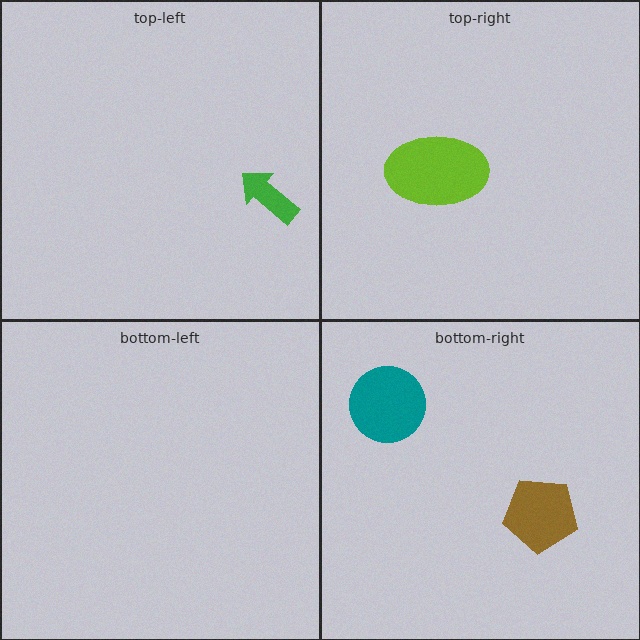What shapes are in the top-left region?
The green arrow.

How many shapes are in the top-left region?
1.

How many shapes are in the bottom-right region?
2.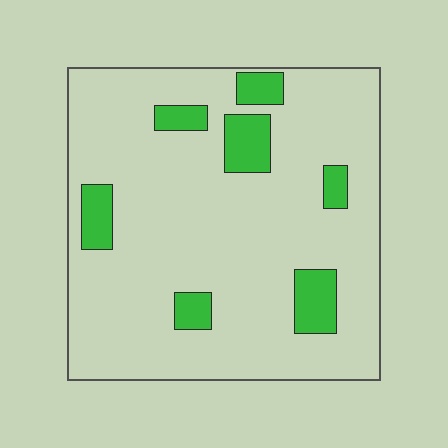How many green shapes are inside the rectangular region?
7.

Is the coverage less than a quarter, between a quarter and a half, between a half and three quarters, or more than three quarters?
Less than a quarter.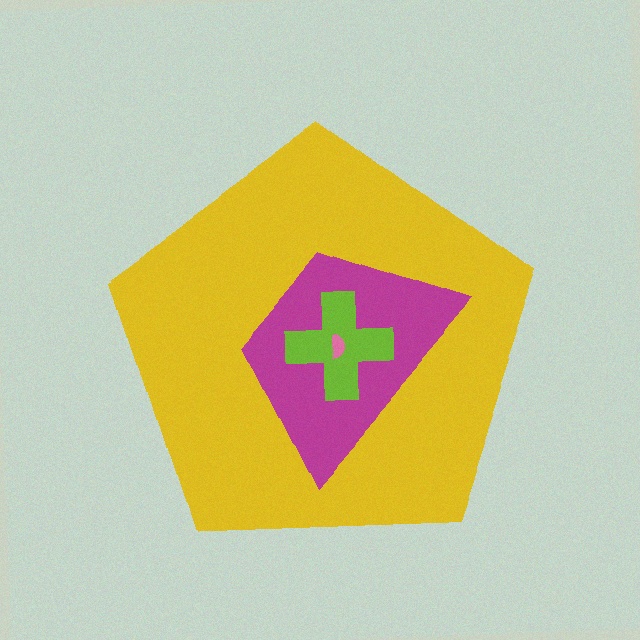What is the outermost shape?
The yellow pentagon.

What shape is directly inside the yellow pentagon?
The magenta trapezoid.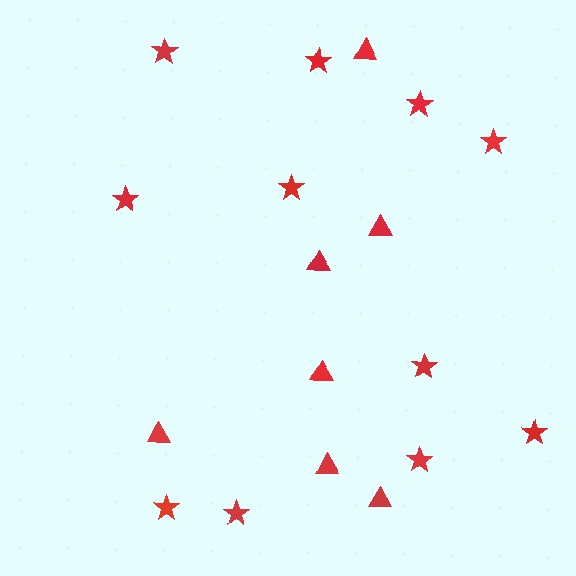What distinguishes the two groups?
There are 2 groups: one group of triangles (7) and one group of stars (11).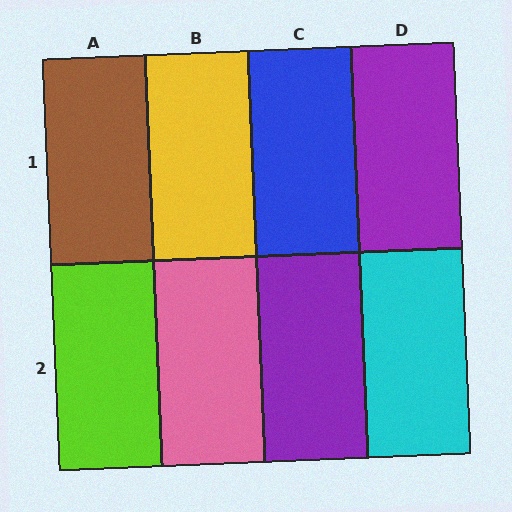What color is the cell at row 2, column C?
Purple.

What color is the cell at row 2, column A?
Lime.